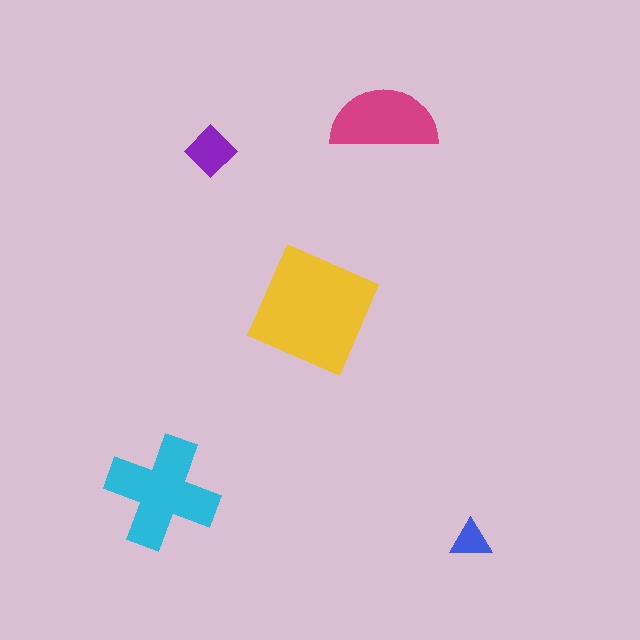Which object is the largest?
The yellow square.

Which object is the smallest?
The blue triangle.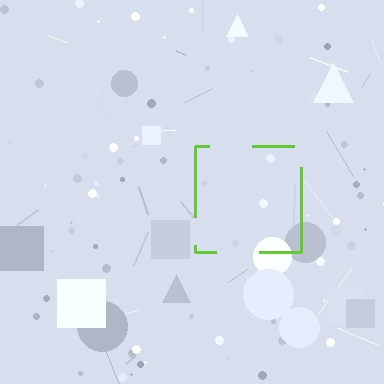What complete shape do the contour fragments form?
The contour fragments form a square.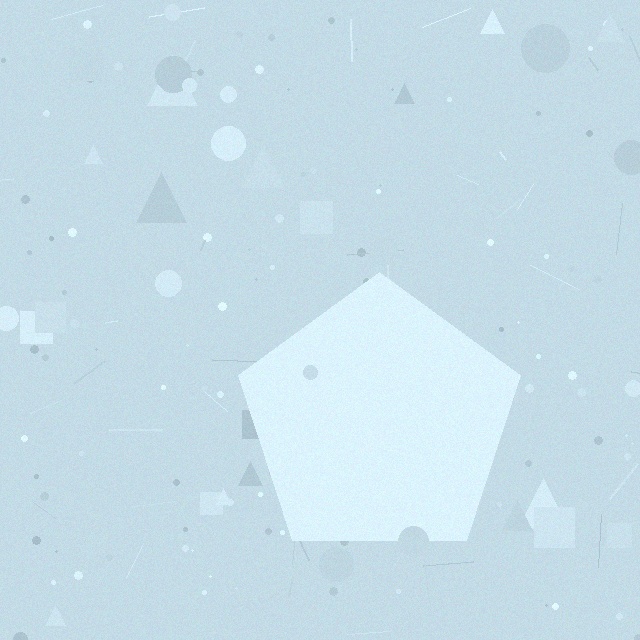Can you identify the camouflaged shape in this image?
The camouflaged shape is a pentagon.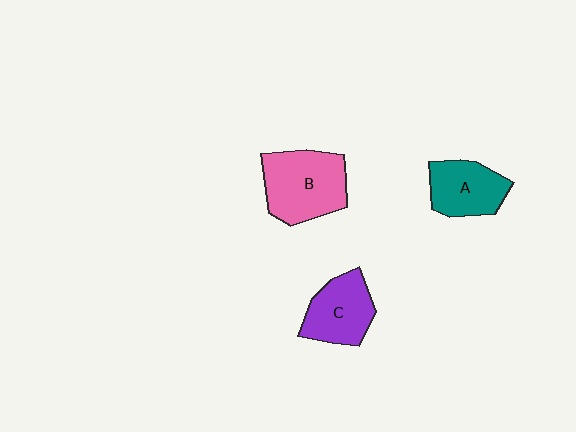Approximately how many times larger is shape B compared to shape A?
Approximately 1.4 times.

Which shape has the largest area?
Shape B (pink).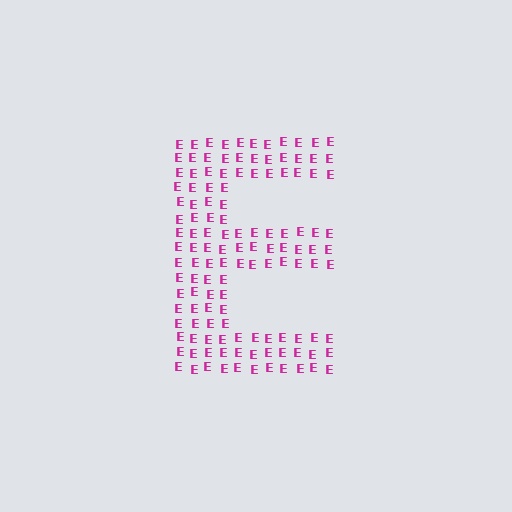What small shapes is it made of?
It is made of small letter E's.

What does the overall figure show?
The overall figure shows the letter E.